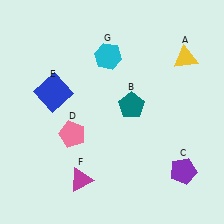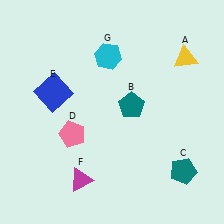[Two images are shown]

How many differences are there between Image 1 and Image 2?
There is 1 difference between the two images.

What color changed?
The pentagon (C) changed from purple in Image 1 to teal in Image 2.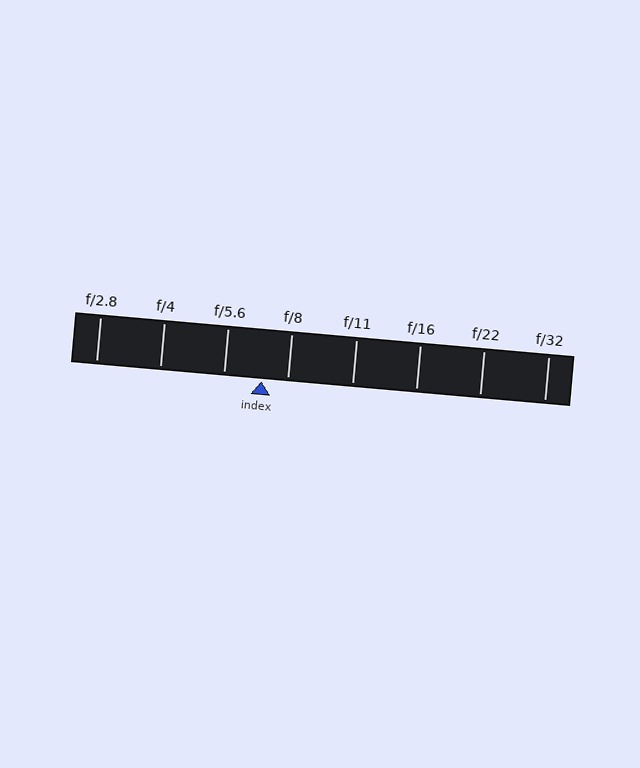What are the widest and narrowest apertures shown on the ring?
The widest aperture shown is f/2.8 and the narrowest is f/32.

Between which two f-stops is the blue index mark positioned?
The index mark is between f/5.6 and f/8.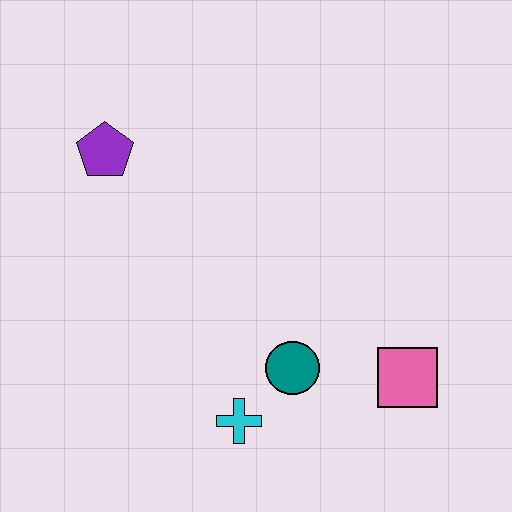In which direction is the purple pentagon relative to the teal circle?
The purple pentagon is above the teal circle.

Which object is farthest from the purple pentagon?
The pink square is farthest from the purple pentagon.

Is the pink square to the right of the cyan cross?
Yes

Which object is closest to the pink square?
The teal circle is closest to the pink square.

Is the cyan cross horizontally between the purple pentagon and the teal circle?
Yes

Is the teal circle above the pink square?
Yes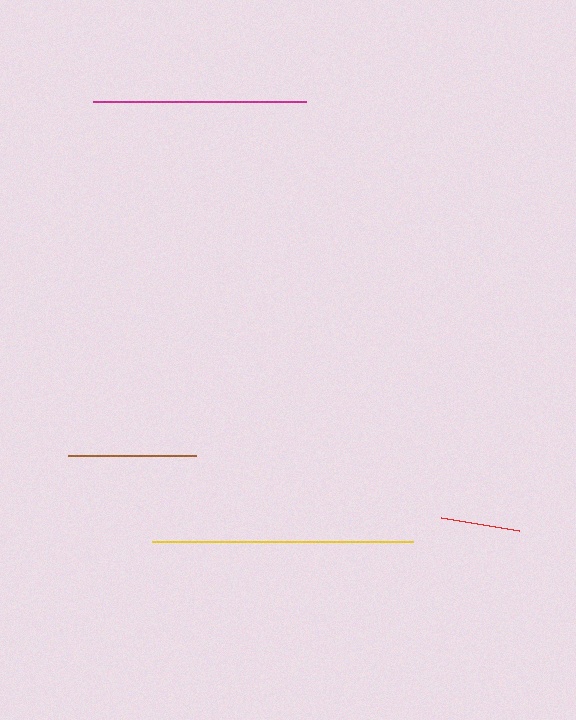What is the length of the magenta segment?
The magenta segment is approximately 213 pixels long.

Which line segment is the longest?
The yellow line is the longest at approximately 262 pixels.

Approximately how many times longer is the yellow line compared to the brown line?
The yellow line is approximately 2.0 times the length of the brown line.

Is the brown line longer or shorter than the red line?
The brown line is longer than the red line.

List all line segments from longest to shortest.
From longest to shortest: yellow, magenta, brown, red.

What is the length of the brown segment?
The brown segment is approximately 128 pixels long.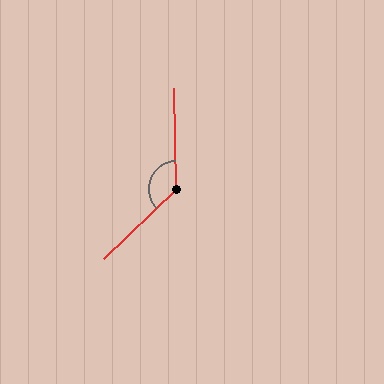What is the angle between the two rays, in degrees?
Approximately 133 degrees.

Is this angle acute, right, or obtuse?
It is obtuse.